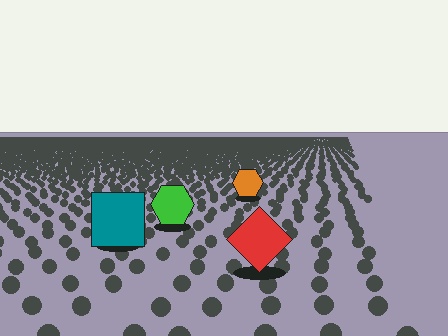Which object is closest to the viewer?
The red diamond is closest. The texture marks near it are larger and more spread out.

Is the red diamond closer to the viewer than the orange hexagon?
Yes. The red diamond is closer — you can tell from the texture gradient: the ground texture is coarser near it.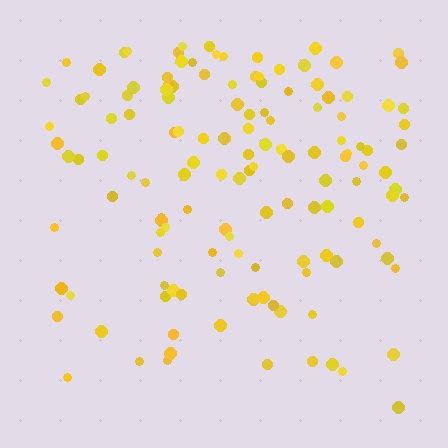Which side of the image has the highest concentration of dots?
The top.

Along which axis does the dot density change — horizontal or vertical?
Vertical.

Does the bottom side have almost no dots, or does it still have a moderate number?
Still a moderate number, just noticeably fewer than the top.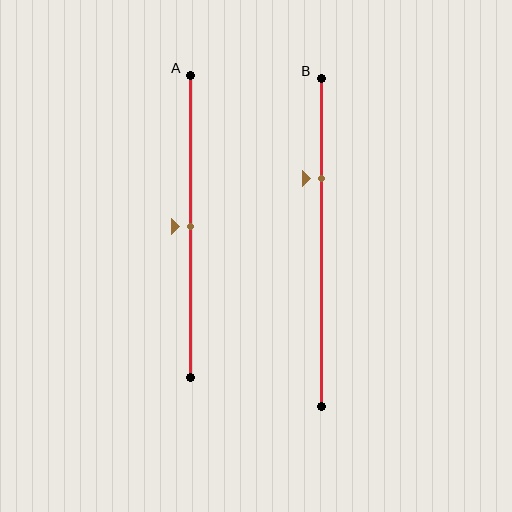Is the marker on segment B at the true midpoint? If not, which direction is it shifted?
No, the marker on segment B is shifted upward by about 19% of the segment length.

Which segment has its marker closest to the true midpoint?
Segment A has its marker closest to the true midpoint.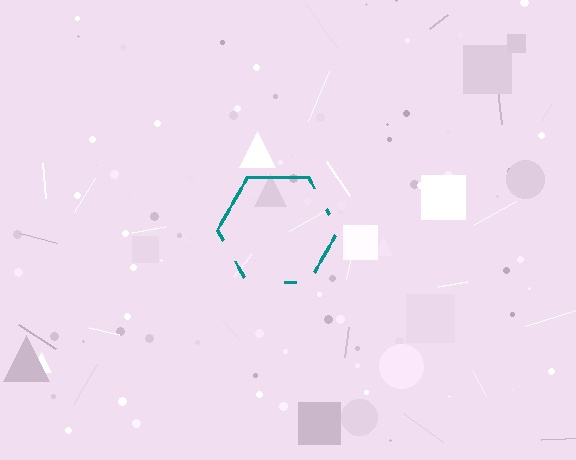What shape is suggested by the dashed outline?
The dashed outline suggests a hexagon.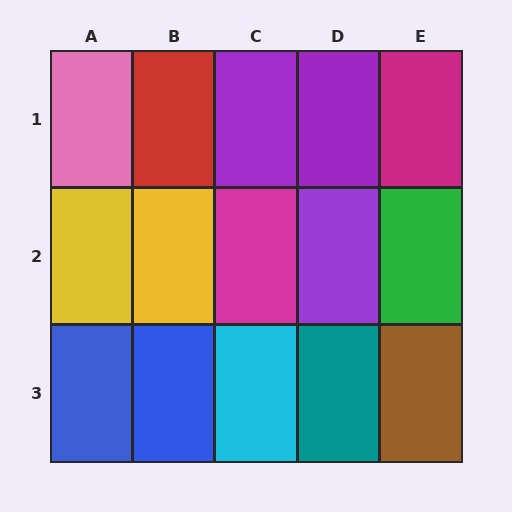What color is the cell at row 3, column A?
Blue.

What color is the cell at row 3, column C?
Cyan.